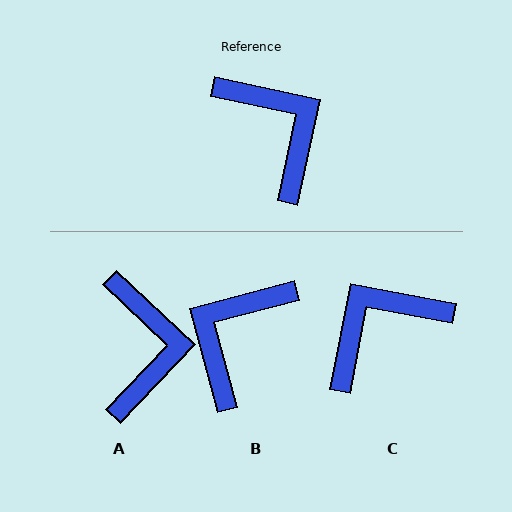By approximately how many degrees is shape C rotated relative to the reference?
Approximately 91 degrees counter-clockwise.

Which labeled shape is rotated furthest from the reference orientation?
B, about 117 degrees away.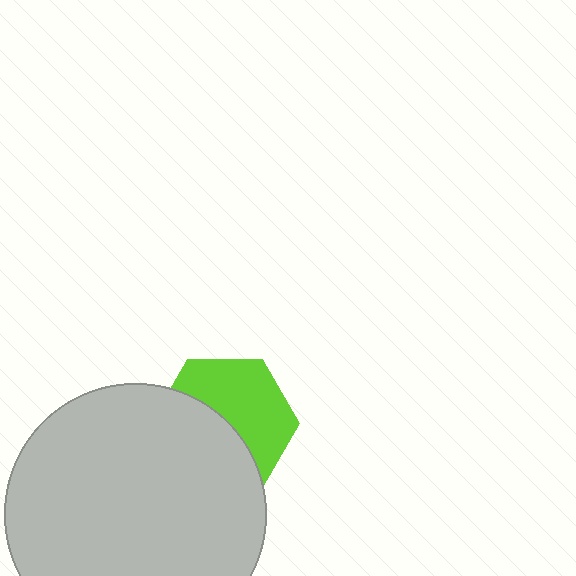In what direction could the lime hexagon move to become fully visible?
The lime hexagon could move toward the upper-right. That would shift it out from behind the light gray circle entirely.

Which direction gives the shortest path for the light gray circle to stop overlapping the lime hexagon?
Moving toward the lower-left gives the shortest separation.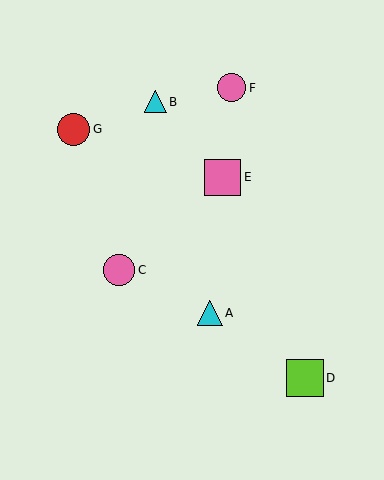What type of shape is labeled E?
Shape E is a pink square.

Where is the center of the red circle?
The center of the red circle is at (74, 129).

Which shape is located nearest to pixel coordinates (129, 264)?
The pink circle (labeled C) at (119, 270) is nearest to that location.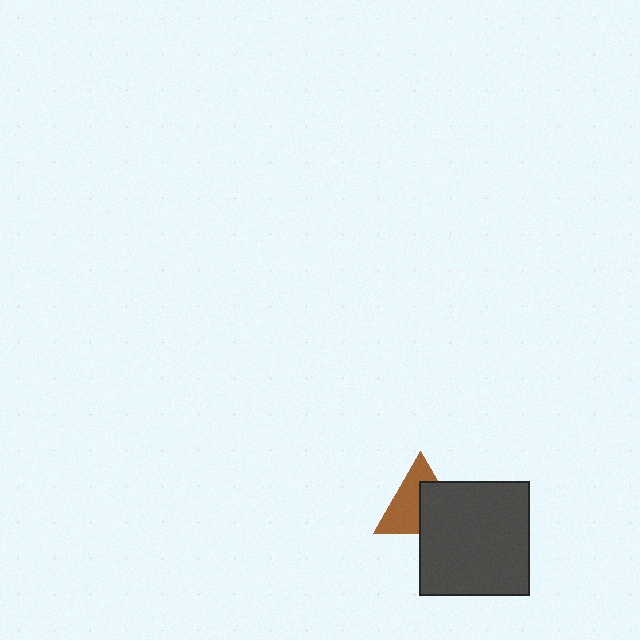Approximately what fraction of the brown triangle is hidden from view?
Roughly 45% of the brown triangle is hidden behind the dark gray rectangle.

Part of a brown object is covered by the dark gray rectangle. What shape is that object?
It is a triangle.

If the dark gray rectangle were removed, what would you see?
You would see the complete brown triangle.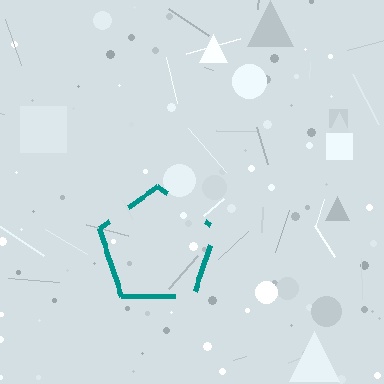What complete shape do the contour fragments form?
The contour fragments form a pentagon.